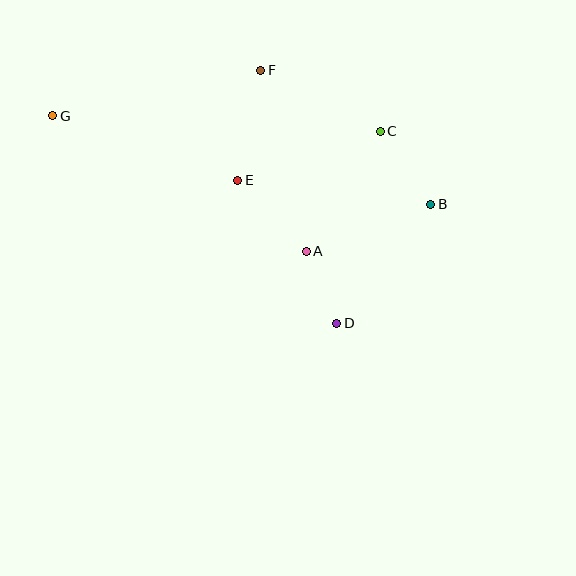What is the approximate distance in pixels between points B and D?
The distance between B and D is approximately 151 pixels.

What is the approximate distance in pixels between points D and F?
The distance between D and F is approximately 264 pixels.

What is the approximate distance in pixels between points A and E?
The distance between A and E is approximately 99 pixels.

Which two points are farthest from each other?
Points B and G are farthest from each other.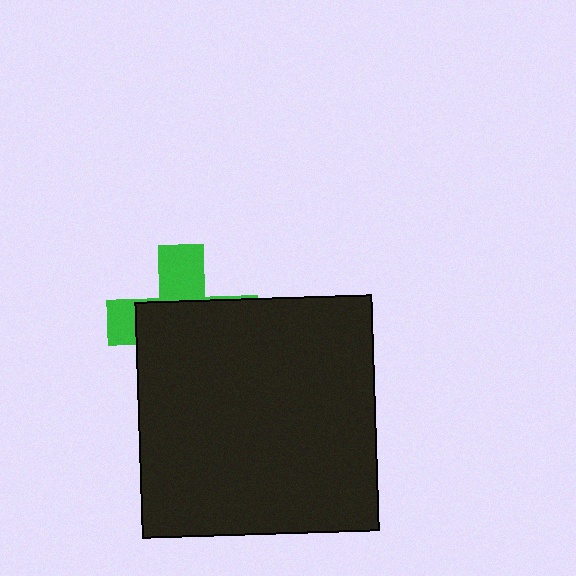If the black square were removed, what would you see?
You would see the complete green cross.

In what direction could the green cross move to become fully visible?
The green cross could move up. That would shift it out from behind the black square entirely.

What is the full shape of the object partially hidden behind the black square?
The partially hidden object is a green cross.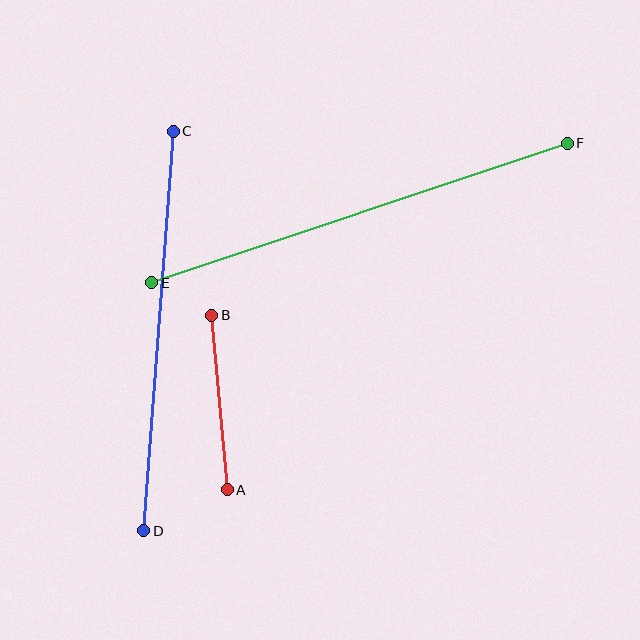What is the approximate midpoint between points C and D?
The midpoint is at approximately (158, 331) pixels.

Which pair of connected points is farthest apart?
Points E and F are farthest apart.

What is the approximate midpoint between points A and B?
The midpoint is at approximately (220, 402) pixels.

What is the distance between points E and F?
The distance is approximately 438 pixels.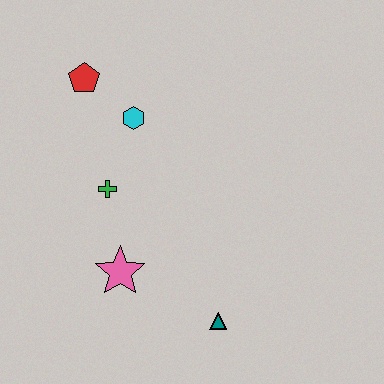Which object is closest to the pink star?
The green cross is closest to the pink star.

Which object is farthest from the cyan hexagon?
The teal triangle is farthest from the cyan hexagon.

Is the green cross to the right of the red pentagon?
Yes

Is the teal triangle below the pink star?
Yes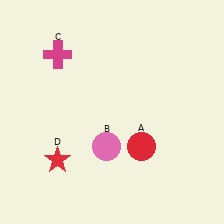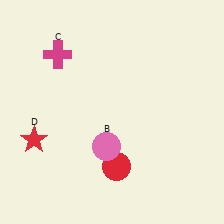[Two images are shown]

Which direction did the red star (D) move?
The red star (D) moved left.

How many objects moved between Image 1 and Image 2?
2 objects moved between the two images.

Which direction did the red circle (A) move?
The red circle (A) moved left.